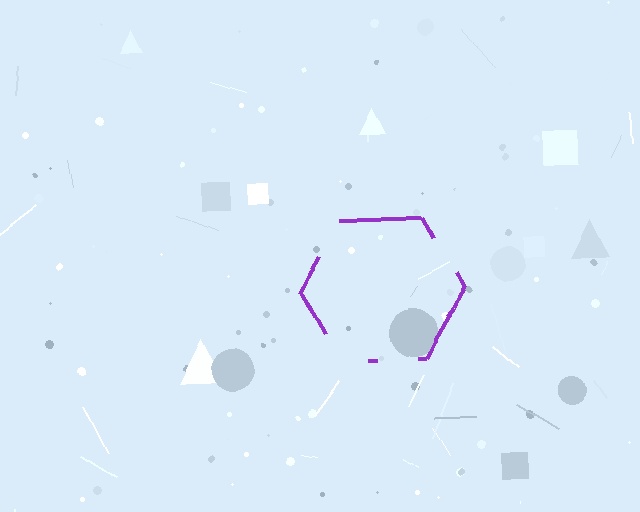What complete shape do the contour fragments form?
The contour fragments form a hexagon.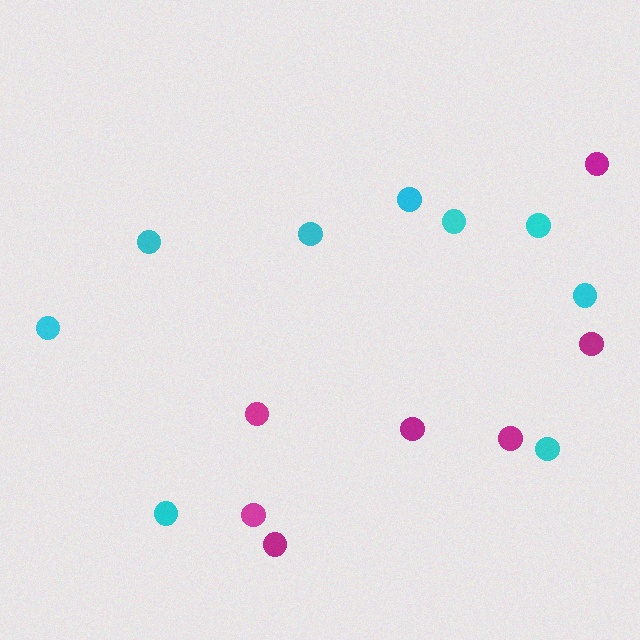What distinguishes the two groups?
There are 2 groups: one group of cyan circles (9) and one group of magenta circles (7).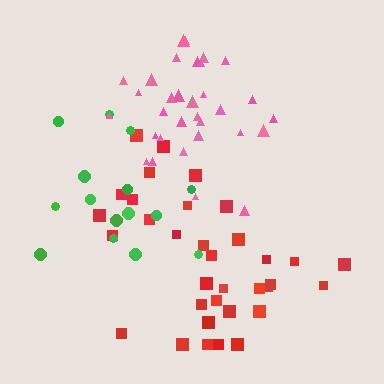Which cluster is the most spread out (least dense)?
Green.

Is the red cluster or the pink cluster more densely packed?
Pink.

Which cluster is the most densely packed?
Pink.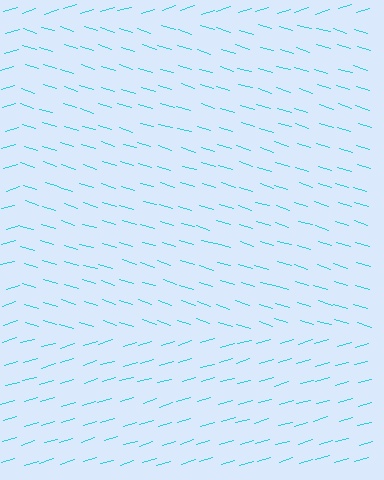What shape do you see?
I see a rectangle.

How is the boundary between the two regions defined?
The boundary is defined purely by a change in line orientation (approximately 34 degrees difference). All lines are the same color and thickness.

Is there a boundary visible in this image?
Yes, there is a texture boundary formed by a change in line orientation.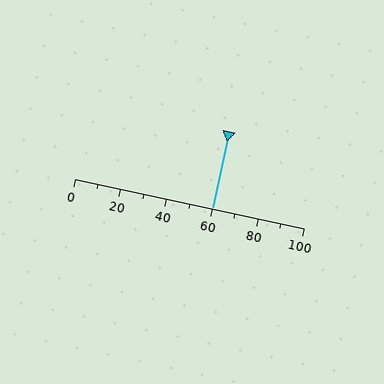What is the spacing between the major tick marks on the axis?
The major ticks are spaced 20 apart.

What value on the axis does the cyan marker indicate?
The marker indicates approximately 60.